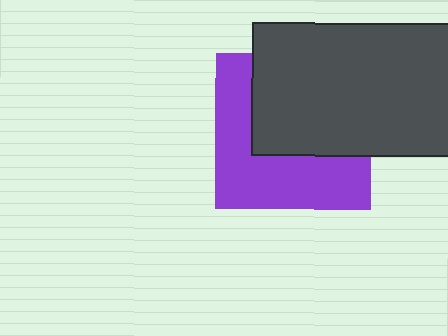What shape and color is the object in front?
The object in front is a dark gray rectangle.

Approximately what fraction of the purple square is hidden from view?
Roughly 50% of the purple square is hidden behind the dark gray rectangle.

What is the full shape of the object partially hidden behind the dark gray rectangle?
The partially hidden object is a purple square.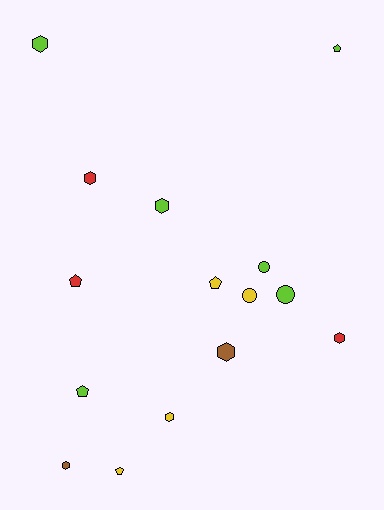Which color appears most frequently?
Lime, with 6 objects.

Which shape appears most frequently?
Hexagon, with 7 objects.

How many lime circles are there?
There are 2 lime circles.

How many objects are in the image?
There are 15 objects.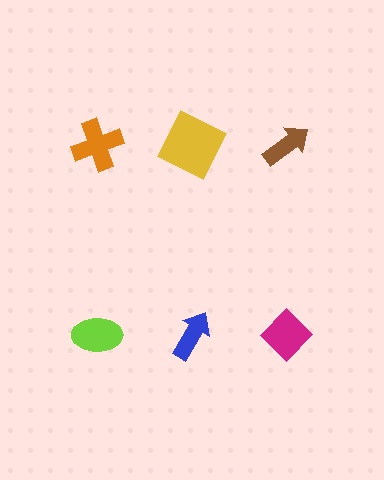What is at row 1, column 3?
A brown arrow.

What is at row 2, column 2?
A blue arrow.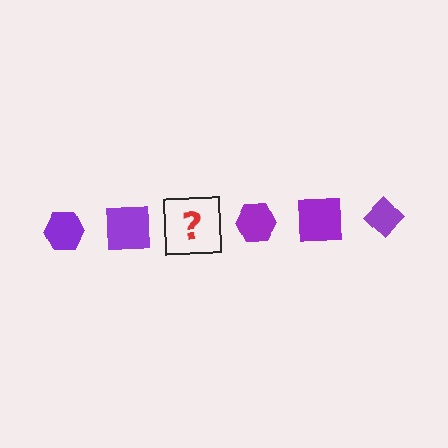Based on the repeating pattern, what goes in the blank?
The blank should be a purple diamond.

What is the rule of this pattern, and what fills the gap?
The rule is that the pattern cycles through hexagon, square, diamond shapes in purple. The gap should be filled with a purple diamond.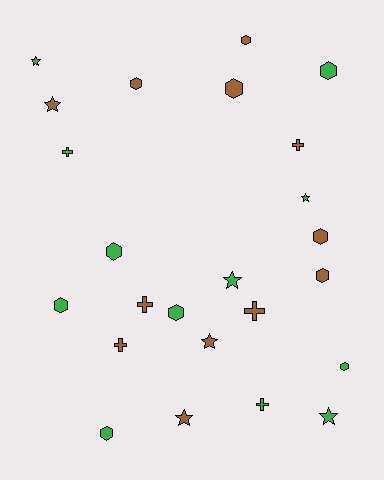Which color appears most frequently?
Brown, with 12 objects.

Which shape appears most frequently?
Hexagon, with 11 objects.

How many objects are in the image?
There are 24 objects.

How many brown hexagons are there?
There are 5 brown hexagons.